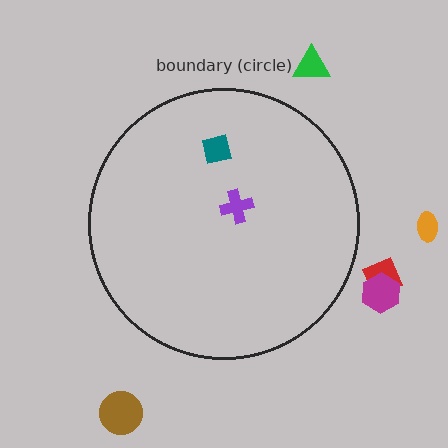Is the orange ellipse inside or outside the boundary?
Outside.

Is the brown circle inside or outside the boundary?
Outside.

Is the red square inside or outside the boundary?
Outside.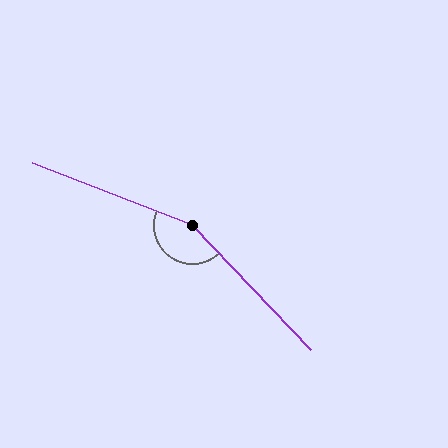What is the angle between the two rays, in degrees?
Approximately 155 degrees.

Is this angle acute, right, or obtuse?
It is obtuse.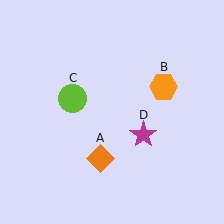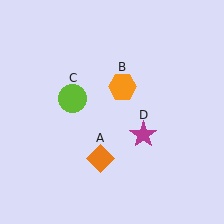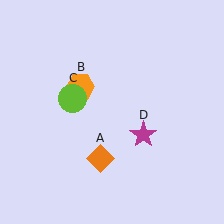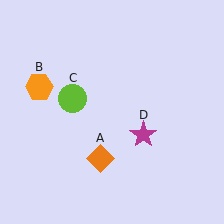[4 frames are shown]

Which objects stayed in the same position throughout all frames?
Orange diamond (object A) and lime circle (object C) and magenta star (object D) remained stationary.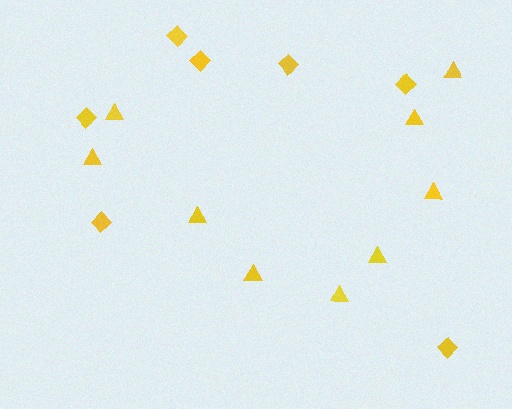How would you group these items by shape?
There are 2 groups: one group of diamonds (7) and one group of triangles (9).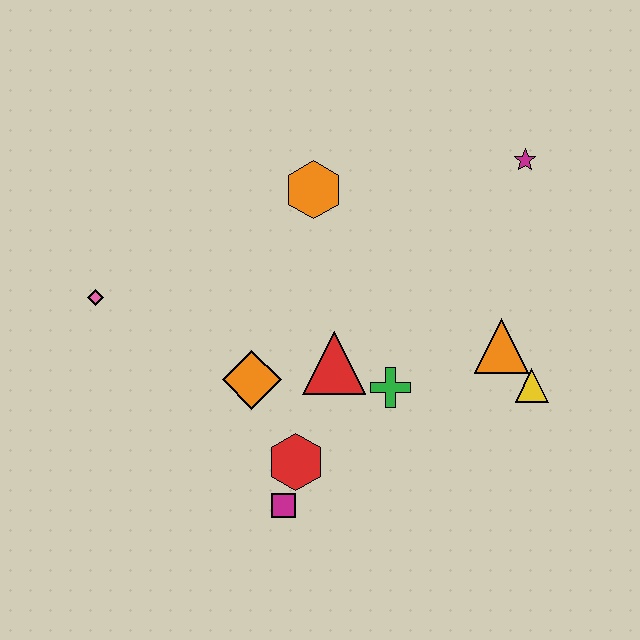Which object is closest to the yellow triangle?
The orange triangle is closest to the yellow triangle.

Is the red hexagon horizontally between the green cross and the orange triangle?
No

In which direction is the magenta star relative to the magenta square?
The magenta star is above the magenta square.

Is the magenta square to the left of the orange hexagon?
Yes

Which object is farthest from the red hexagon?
The magenta star is farthest from the red hexagon.